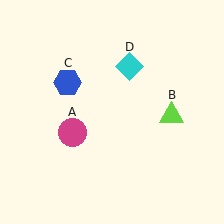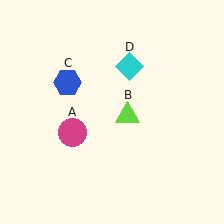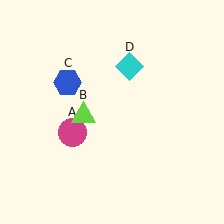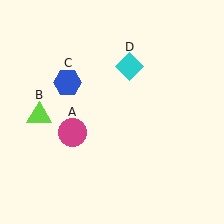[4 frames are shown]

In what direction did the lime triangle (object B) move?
The lime triangle (object B) moved left.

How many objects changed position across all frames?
1 object changed position: lime triangle (object B).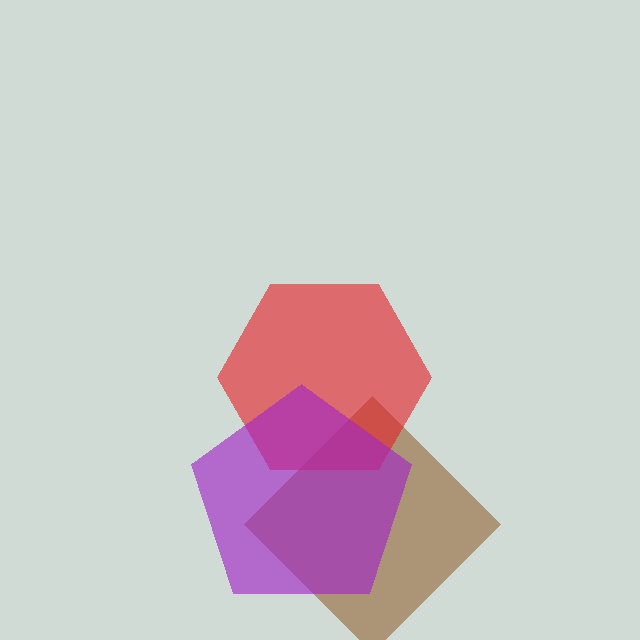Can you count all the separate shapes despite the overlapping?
Yes, there are 3 separate shapes.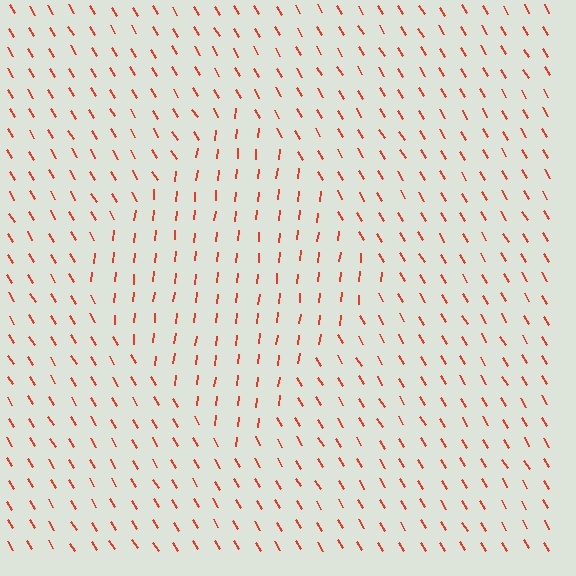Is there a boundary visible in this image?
Yes, there is a texture boundary formed by a change in line orientation.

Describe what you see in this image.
The image is filled with small red line segments. A diamond region in the image has lines oriented differently from the surrounding lines, creating a visible texture boundary.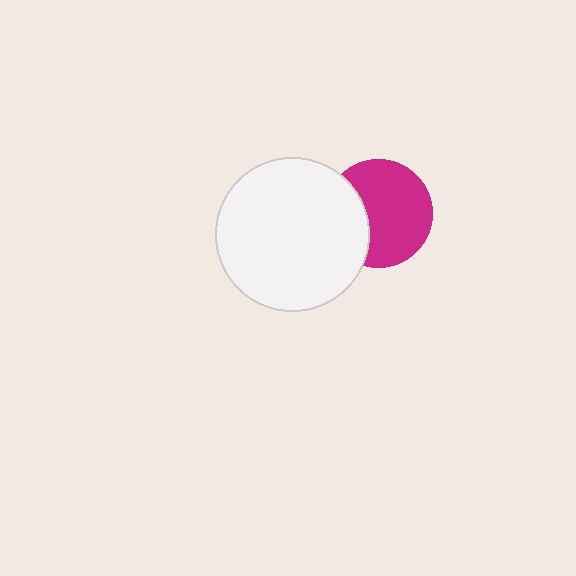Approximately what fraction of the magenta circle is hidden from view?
Roughly 31% of the magenta circle is hidden behind the white circle.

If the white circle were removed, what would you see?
You would see the complete magenta circle.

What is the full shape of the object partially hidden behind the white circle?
The partially hidden object is a magenta circle.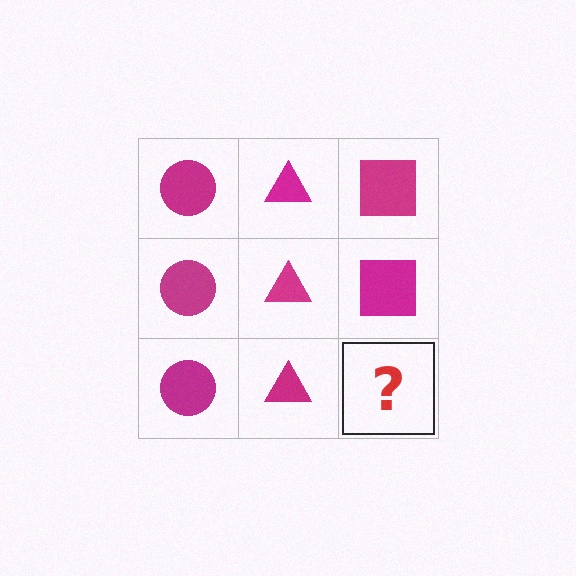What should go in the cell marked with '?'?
The missing cell should contain a magenta square.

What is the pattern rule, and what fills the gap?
The rule is that each column has a consistent shape. The gap should be filled with a magenta square.